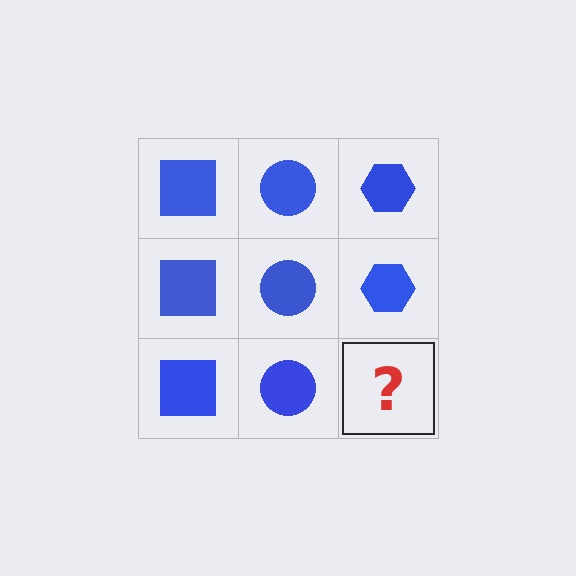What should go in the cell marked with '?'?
The missing cell should contain a blue hexagon.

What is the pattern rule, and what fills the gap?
The rule is that each column has a consistent shape. The gap should be filled with a blue hexagon.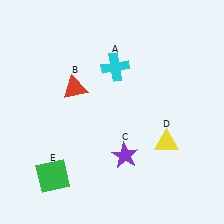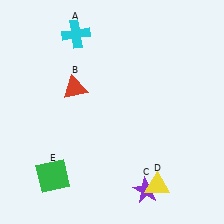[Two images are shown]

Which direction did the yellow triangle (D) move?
The yellow triangle (D) moved down.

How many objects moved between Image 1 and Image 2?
3 objects moved between the two images.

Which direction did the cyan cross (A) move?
The cyan cross (A) moved left.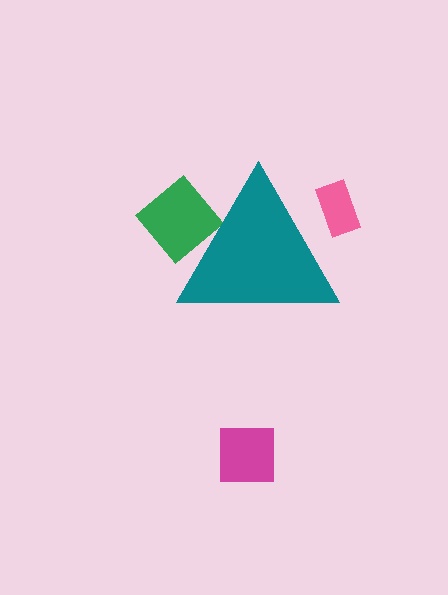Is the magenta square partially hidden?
No, the magenta square is fully visible.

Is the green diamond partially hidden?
Yes, the green diamond is partially hidden behind the teal triangle.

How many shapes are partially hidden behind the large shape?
2 shapes are partially hidden.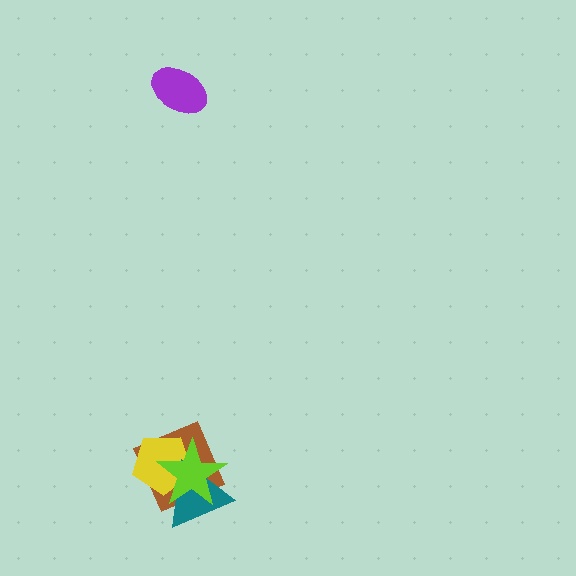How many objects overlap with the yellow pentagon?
3 objects overlap with the yellow pentagon.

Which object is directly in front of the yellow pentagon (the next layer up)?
The teal triangle is directly in front of the yellow pentagon.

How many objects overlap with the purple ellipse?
0 objects overlap with the purple ellipse.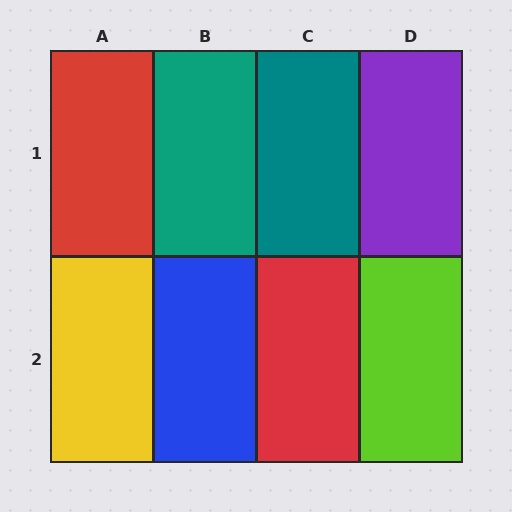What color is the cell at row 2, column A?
Yellow.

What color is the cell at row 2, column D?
Lime.